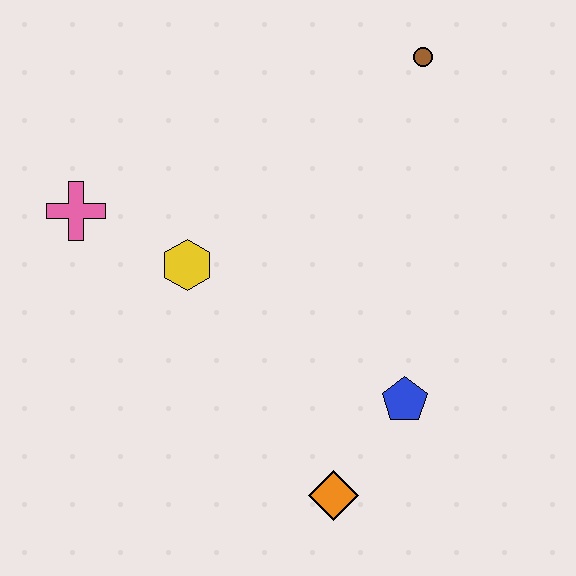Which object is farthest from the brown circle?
The orange diamond is farthest from the brown circle.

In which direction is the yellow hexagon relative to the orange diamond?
The yellow hexagon is above the orange diamond.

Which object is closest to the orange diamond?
The blue pentagon is closest to the orange diamond.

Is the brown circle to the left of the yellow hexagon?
No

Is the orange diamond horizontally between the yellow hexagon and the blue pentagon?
Yes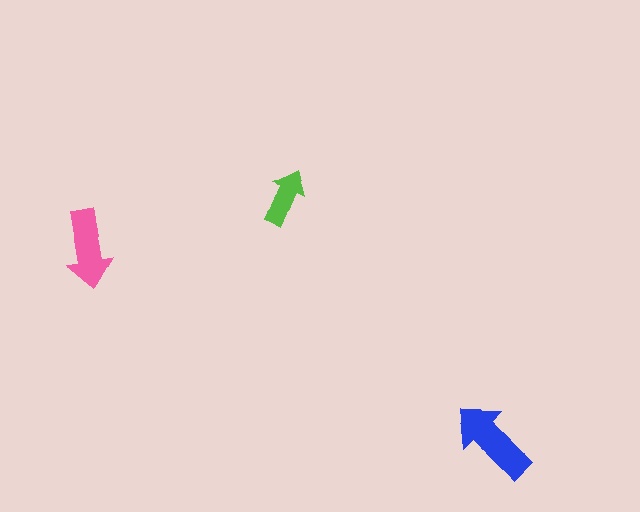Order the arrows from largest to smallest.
the blue one, the pink one, the lime one.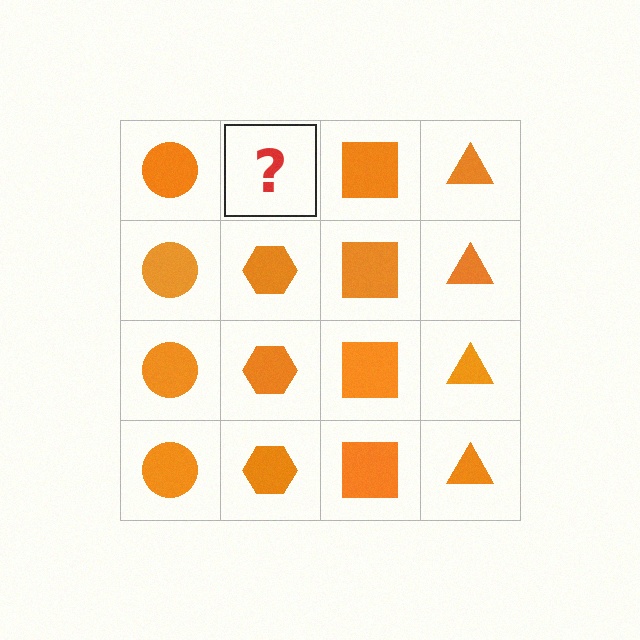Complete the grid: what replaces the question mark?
The question mark should be replaced with an orange hexagon.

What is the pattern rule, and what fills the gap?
The rule is that each column has a consistent shape. The gap should be filled with an orange hexagon.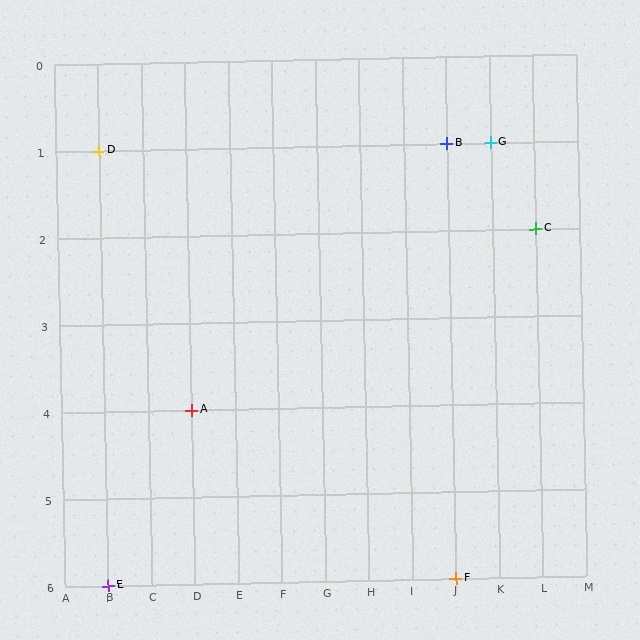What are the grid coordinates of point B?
Point B is at grid coordinates (J, 1).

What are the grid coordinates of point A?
Point A is at grid coordinates (D, 4).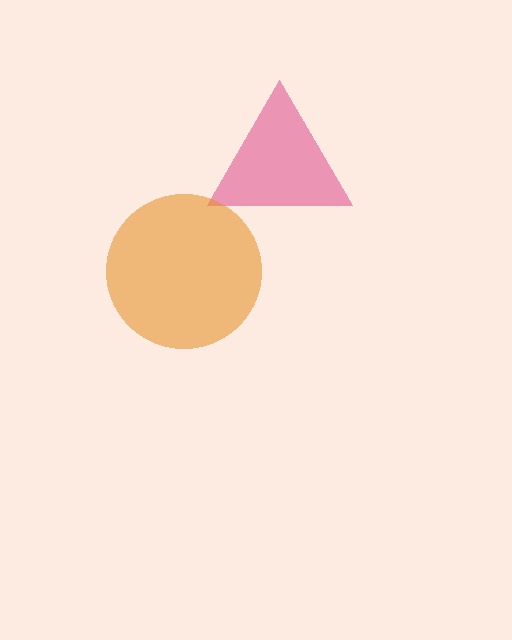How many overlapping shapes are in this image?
There are 2 overlapping shapes in the image.